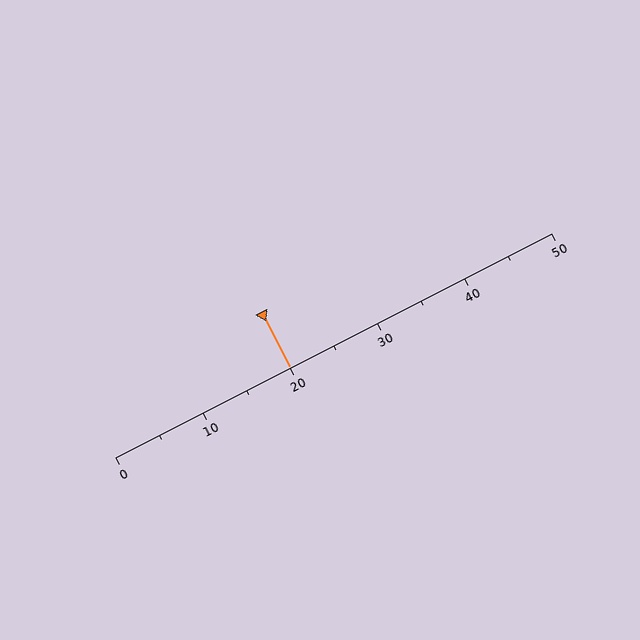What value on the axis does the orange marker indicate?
The marker indicates approximately 20.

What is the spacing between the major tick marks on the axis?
The major ticks are spaced 10 apart.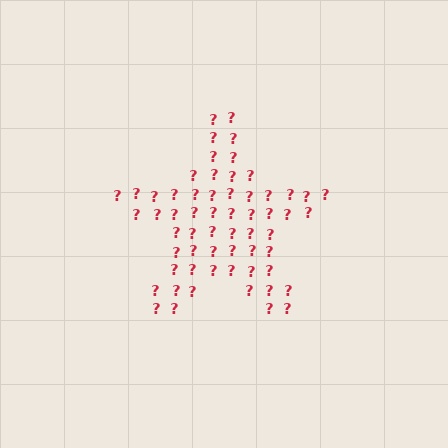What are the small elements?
The small elements are question marks.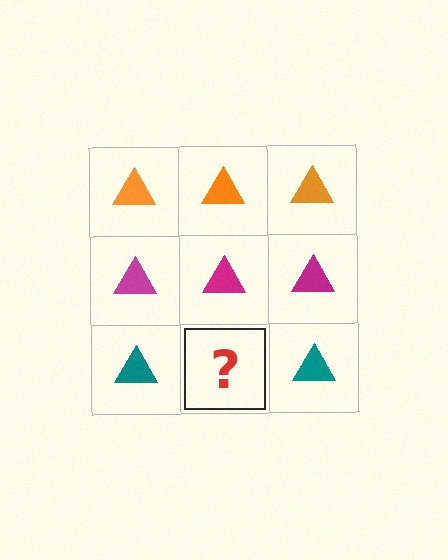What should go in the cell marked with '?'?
The missing cell should contain a teal triangle.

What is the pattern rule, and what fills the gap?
The rule is that each row has a consistent color. The gap should be filled with a teal triangle.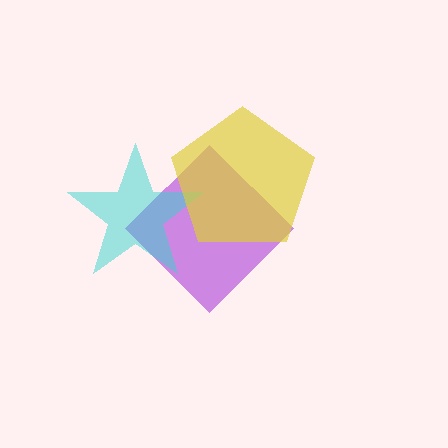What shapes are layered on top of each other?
The layered shapes are: a purple diamond, a cyan star, a yellow pentagon.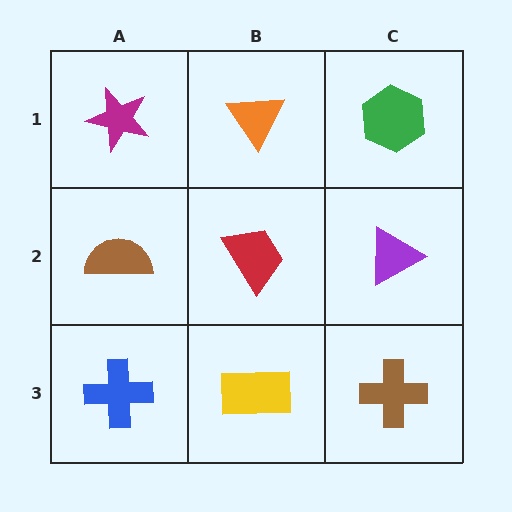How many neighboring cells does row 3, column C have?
2.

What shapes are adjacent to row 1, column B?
A red trapezoid (row 2, column B), a magenta star (row 1, column A), a green hexagon (row 1, column C).